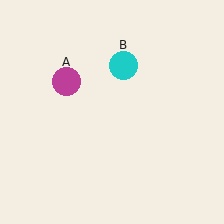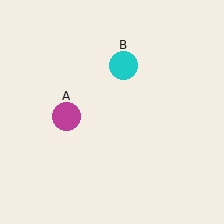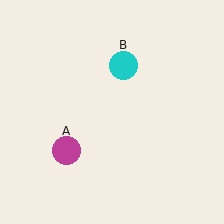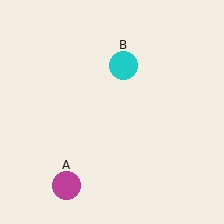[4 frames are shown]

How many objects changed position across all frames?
1 object changed position: magenta circle (object A).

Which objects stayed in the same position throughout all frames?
Cyan circle (object B) remained stationary.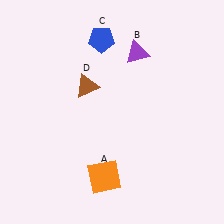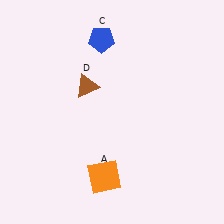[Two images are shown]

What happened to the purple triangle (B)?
The purple triangle (B) was removed in Image 2. It was in the top-right area of Image 1.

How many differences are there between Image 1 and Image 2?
There is 1 difference between the two images.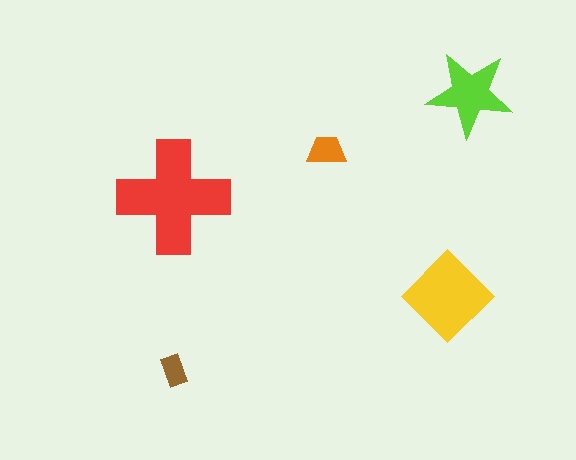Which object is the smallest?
The brown rectangle.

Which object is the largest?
The red cross.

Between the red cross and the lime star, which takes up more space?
The red cross.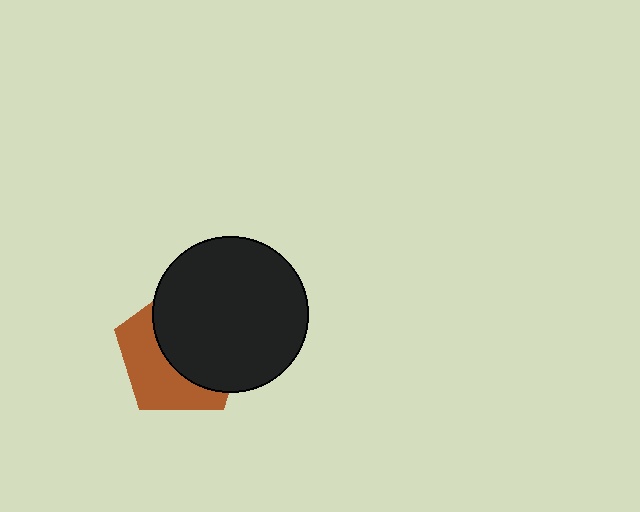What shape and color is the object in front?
The object in front is a black circle.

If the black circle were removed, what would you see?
You would see the complete brown pentagon.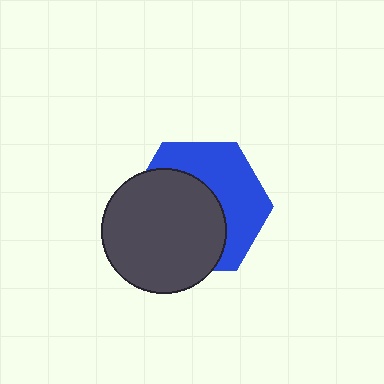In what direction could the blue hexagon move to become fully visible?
The blue hexagon could move toward the upper-right. That would shift it out from behind the dark gray circle entirely.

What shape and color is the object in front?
The object in front is a dark gray circle.